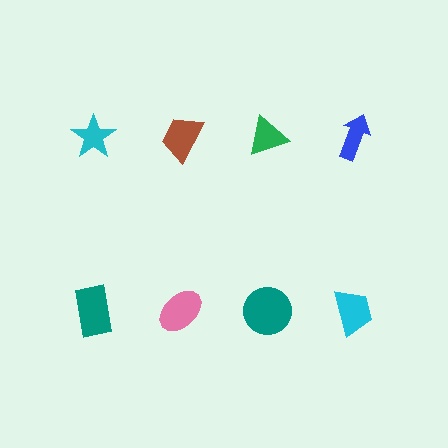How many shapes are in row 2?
4 shapes.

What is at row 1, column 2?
A brown trapezoid.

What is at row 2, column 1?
A teal rectangle.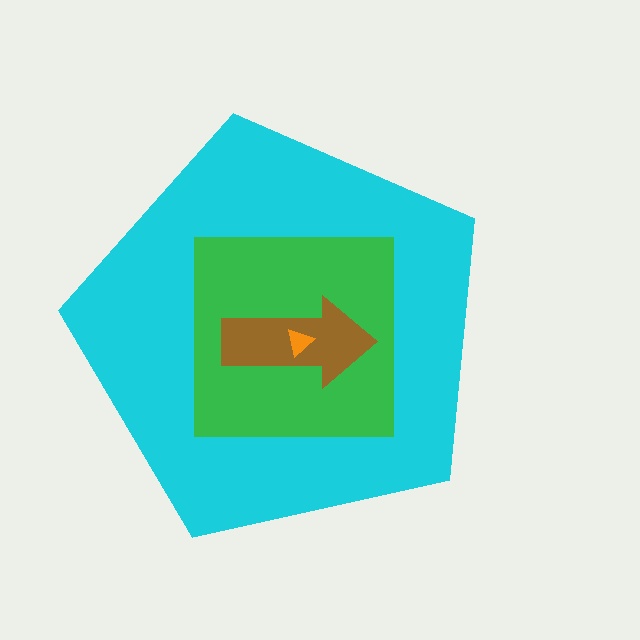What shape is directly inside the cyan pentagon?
The green square.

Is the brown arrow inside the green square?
Yes.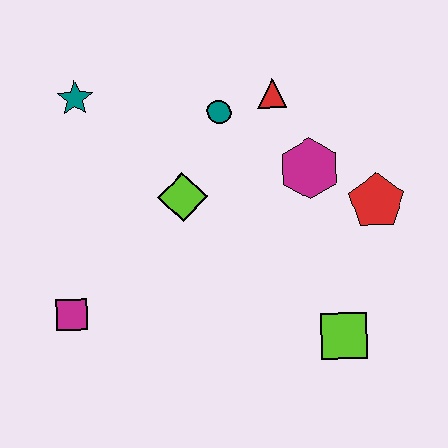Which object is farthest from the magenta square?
The red pentagon is farthest from the magenta square.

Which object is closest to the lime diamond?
The teal circle is closest to the lime diamond.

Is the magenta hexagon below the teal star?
Yes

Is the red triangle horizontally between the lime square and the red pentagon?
No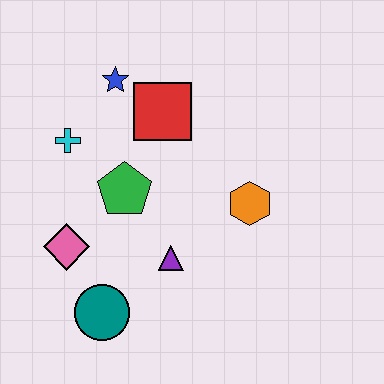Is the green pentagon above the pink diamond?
Yes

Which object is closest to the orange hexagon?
The purple triangle is closest to the orange hexagon.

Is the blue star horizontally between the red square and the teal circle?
Yes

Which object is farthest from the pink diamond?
The orange hexagon is farthest from the pink diamond.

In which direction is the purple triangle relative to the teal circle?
The purple triangle is to the right of the teal circle.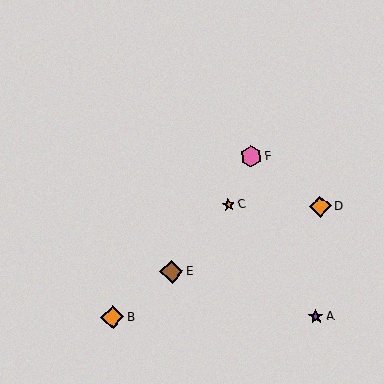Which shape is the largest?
The brown diamond (labeled E) is the largest.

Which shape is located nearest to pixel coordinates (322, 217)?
The orange diamond (labeled D) at (320, 207) is nearest to that location.